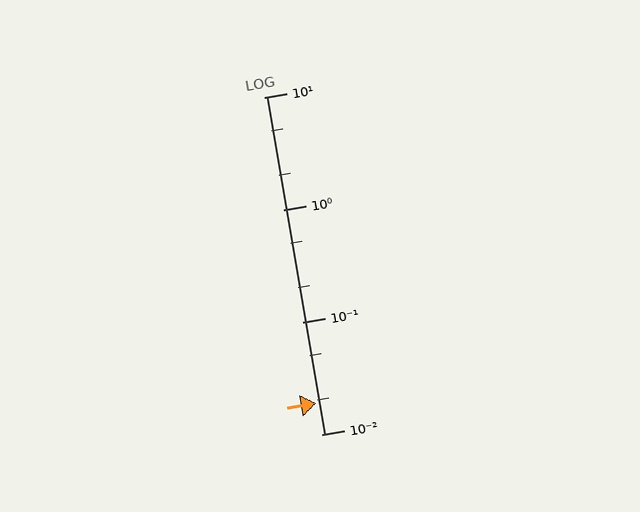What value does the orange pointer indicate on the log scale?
The pointer indicates approximately 0.019.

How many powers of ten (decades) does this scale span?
The scale spans 3 decades, from 0.01 to 10.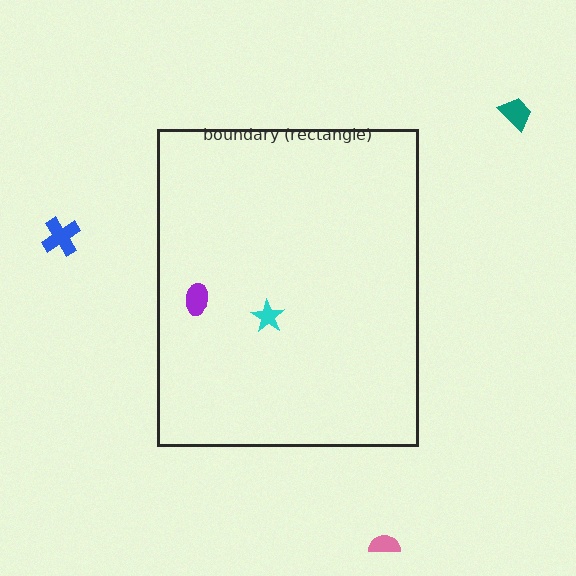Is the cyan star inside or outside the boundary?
Inside.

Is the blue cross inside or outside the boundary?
Outside.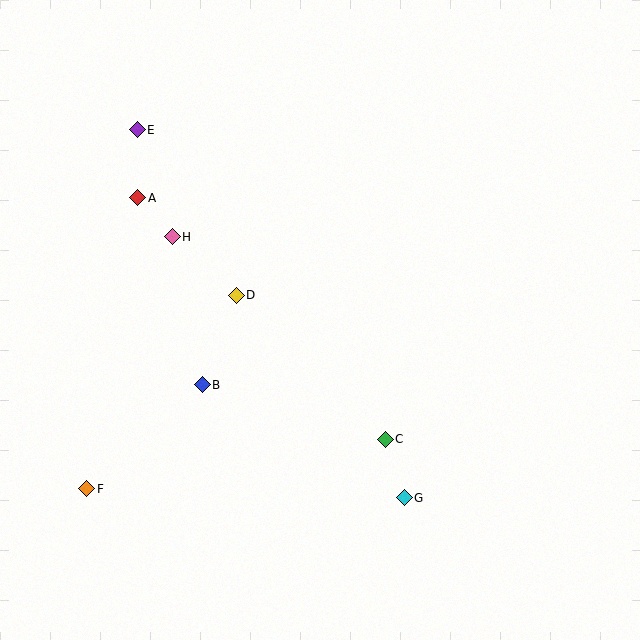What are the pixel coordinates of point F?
Point F is at (87, 489).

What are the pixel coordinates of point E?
Point E is at (137, 130).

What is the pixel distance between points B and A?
The distance between B and A is 198 pixels.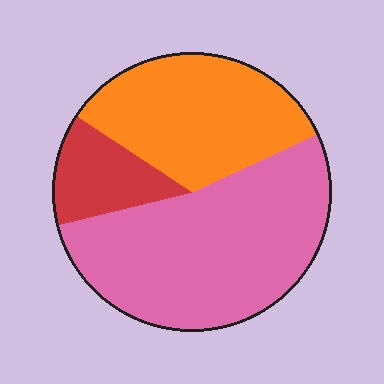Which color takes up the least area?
Red, at roughly 15%.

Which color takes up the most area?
Pink, at roughly 55%.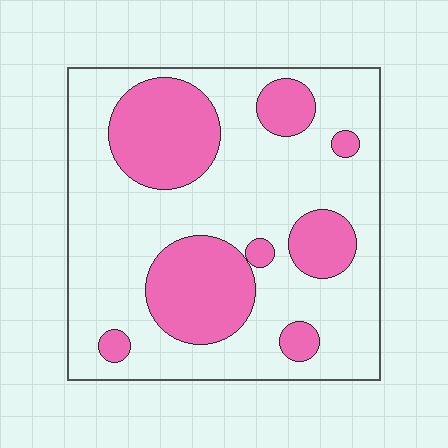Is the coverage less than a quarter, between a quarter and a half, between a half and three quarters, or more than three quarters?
Between a quarter and a half.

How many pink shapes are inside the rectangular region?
8.